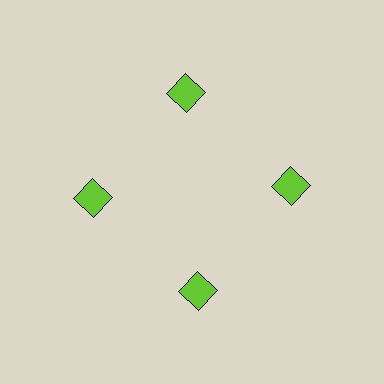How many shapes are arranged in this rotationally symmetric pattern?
There are 4 shapes, arranged in 4 groups of 1.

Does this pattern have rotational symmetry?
Yes, this pattern has 4-fold rotational symmetry. It looks the same after rotating 90 degrees around the center.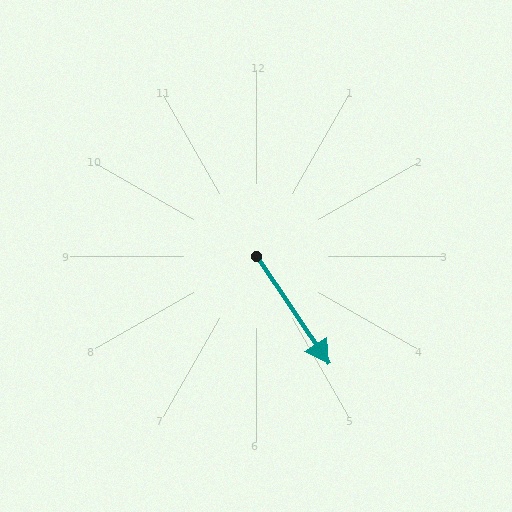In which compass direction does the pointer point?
Southeast.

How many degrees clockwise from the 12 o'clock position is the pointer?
Approximately 146 degrees.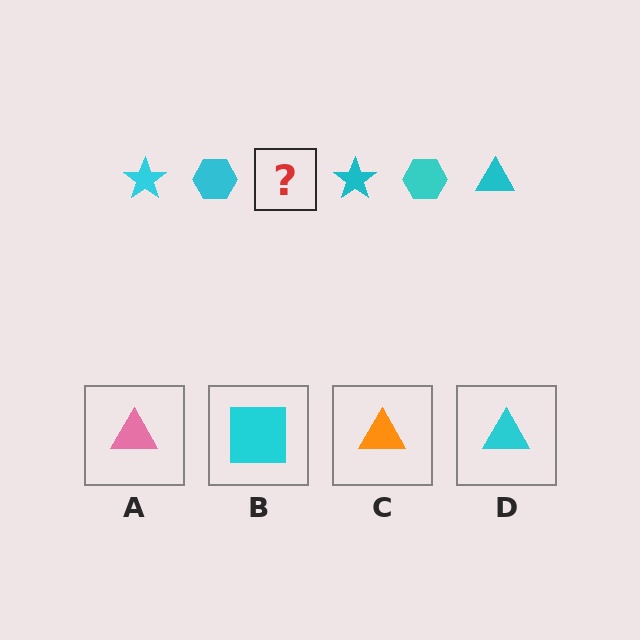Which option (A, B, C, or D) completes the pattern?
D.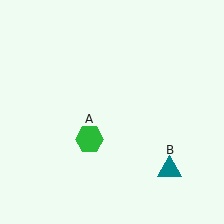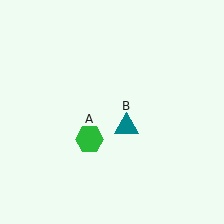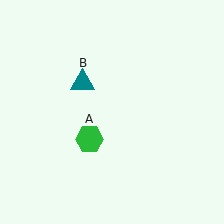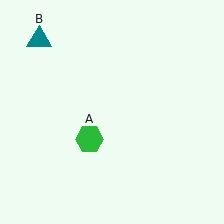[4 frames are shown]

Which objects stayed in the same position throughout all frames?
Green hexagon (object A) remained stationary.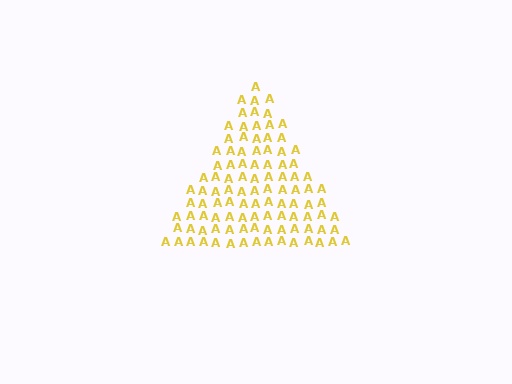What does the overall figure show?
The overall figure shows a triangle.